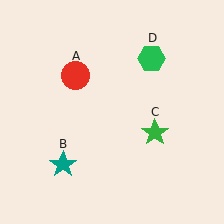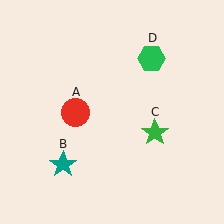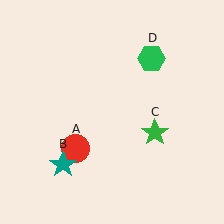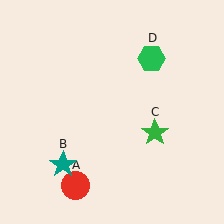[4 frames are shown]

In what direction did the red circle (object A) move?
The red circle (object A) moved down.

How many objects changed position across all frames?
1 object changed position: red circle (object A).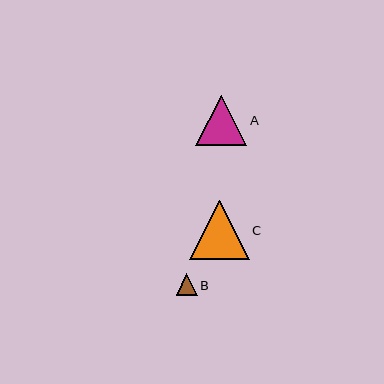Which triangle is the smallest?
Triangle B is the smallest with a size of approximately 21 pixels.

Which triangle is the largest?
Triangle C is the largest with a size of approximately 60 pixels.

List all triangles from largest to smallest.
From largest to smallest: C, A, B.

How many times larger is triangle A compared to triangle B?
Triangle A is approximately 2.4 times the size of triangle B.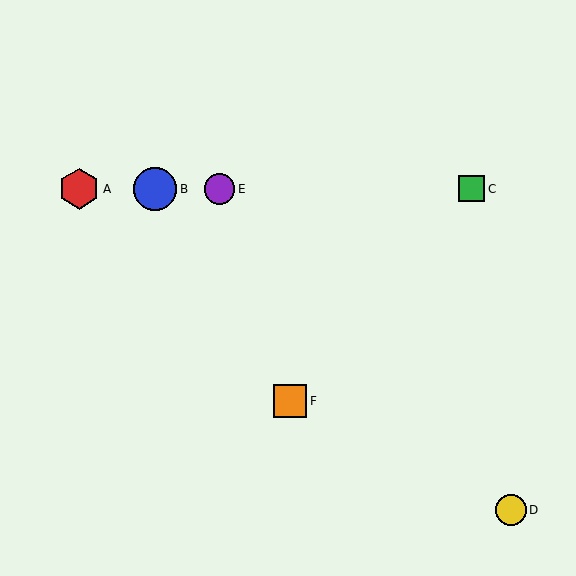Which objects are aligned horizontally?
Objects A, B, C, E are aligned horizontally.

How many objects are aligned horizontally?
4 objects (A, B, C, E) are aligned horizontally.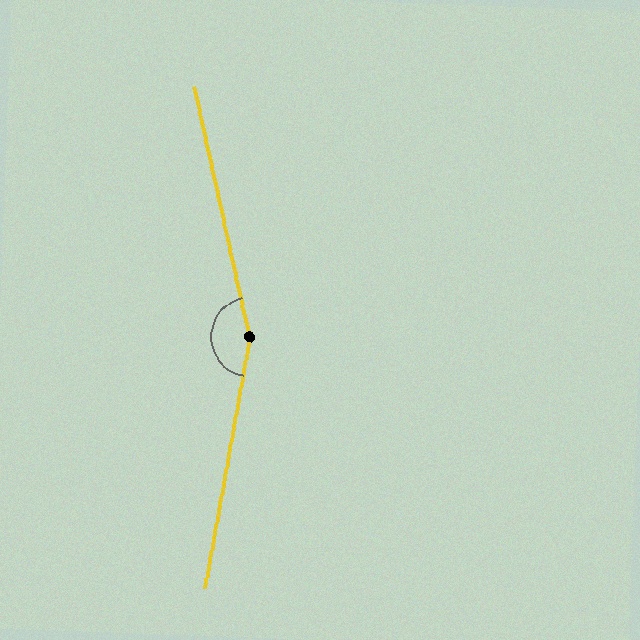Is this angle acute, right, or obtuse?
It is obtuse.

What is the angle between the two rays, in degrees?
Approximately 157 degrees.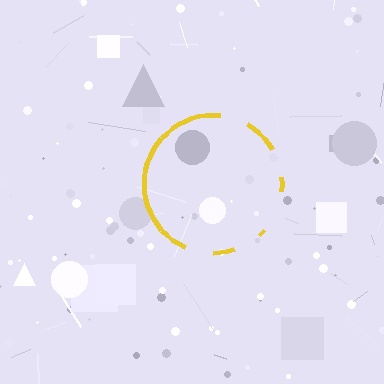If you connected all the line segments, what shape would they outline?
They would outline a circle.